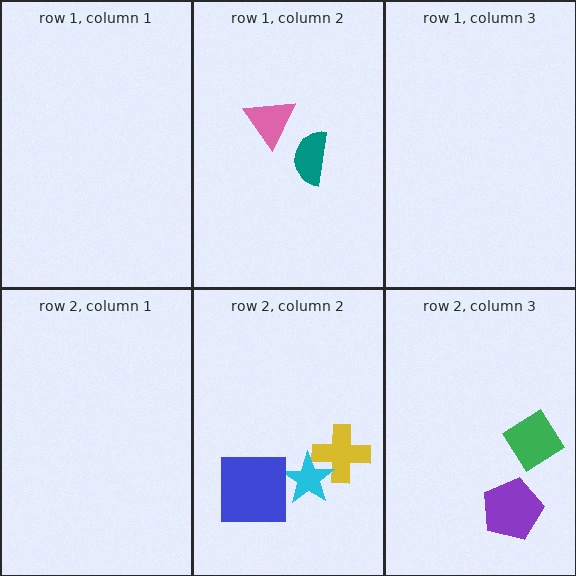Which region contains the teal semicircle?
The row 1, column 2 region.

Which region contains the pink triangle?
The row 1, column 2 region.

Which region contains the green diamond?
The row 2, column 3 region.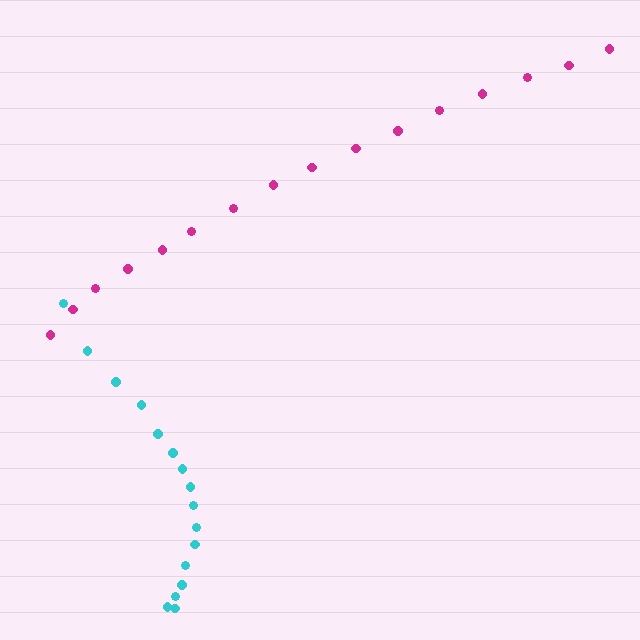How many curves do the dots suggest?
There are 2 distinct paths.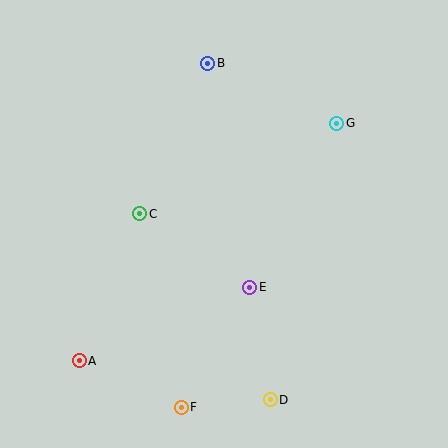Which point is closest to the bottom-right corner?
Point D is closest to the bottom-right corner.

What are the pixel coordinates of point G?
Point G is at (337, 123).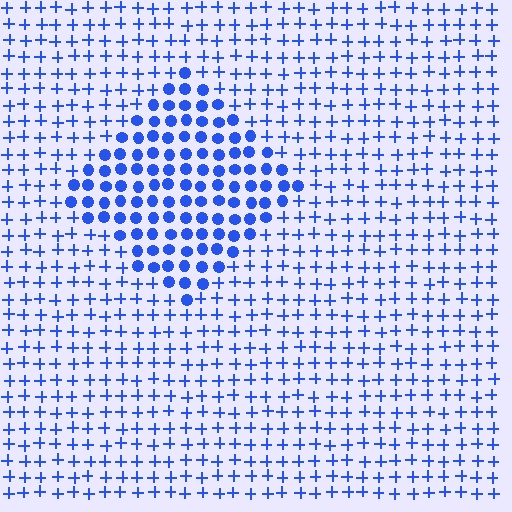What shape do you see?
I see a diamond.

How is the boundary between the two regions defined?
The boundary is defined by a change in element shape: circles inside vs. plus signs outside. All elements share the same color and spacing.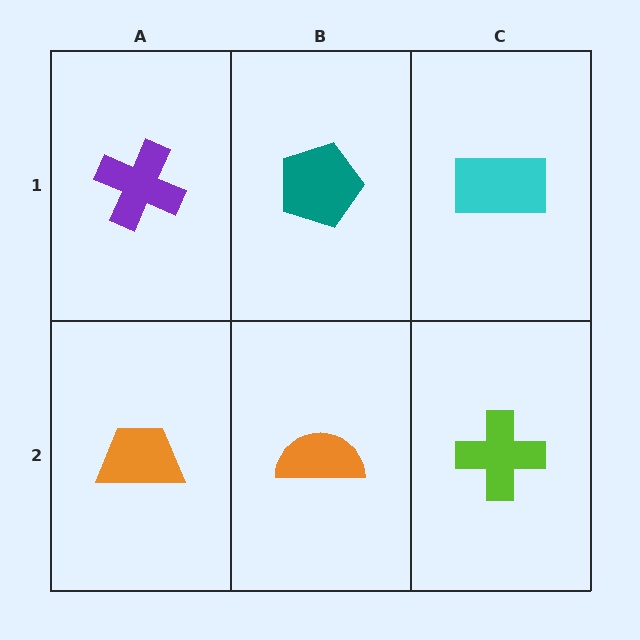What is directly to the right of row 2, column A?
An orange semicircle.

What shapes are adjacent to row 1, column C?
A lime cross (row 2, column C), a teal pentagon (row 1, column B).